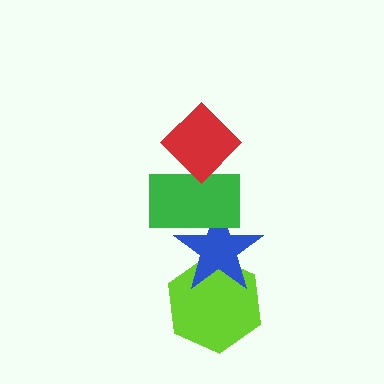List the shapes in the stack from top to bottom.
From top to bottom: the red diamond, the green rectangle, the blue star, the lime hexagon.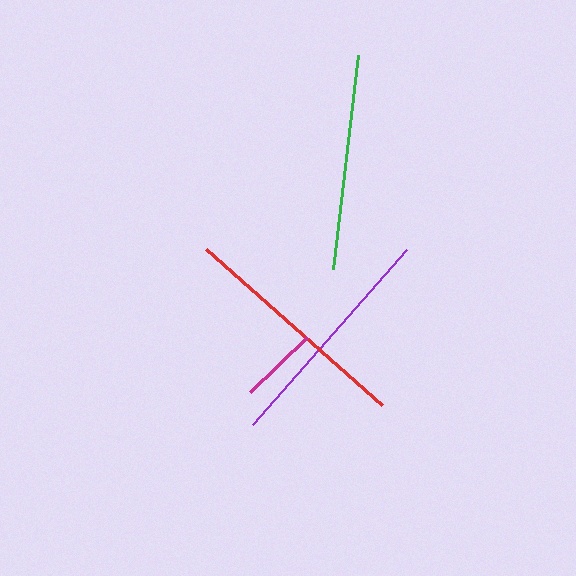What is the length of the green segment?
The green segment is approximately 216 pixels long.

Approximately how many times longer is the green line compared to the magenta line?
The green line is approximately 2.7 times the length of the magenta line.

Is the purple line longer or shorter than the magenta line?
The purple line is longer than the magenta line.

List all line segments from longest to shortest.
From longest to shortest: red, purple, green, magenta.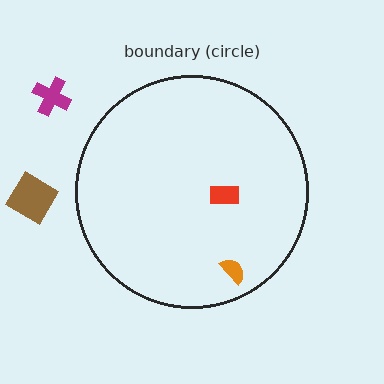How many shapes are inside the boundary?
2 inside, 2 outside.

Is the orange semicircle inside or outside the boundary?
Inside.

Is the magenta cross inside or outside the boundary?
Outside.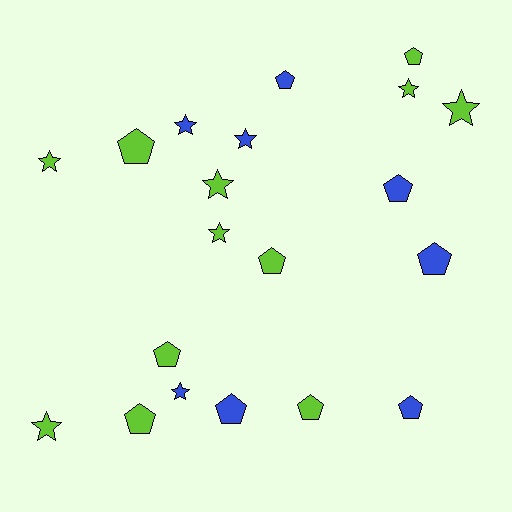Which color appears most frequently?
Lime, with 12 objects.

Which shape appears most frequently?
Pentagon, with 11 objects.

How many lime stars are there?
There are 6 lime stars.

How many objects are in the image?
There are 20 objects.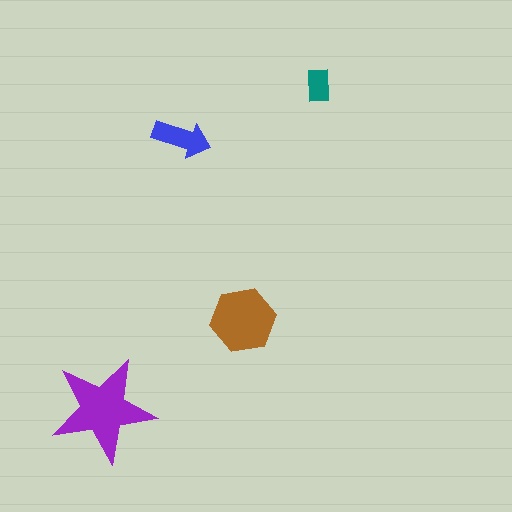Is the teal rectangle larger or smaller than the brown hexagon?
Smaller.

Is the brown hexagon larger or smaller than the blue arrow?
Larger.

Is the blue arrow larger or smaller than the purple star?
Smaller.